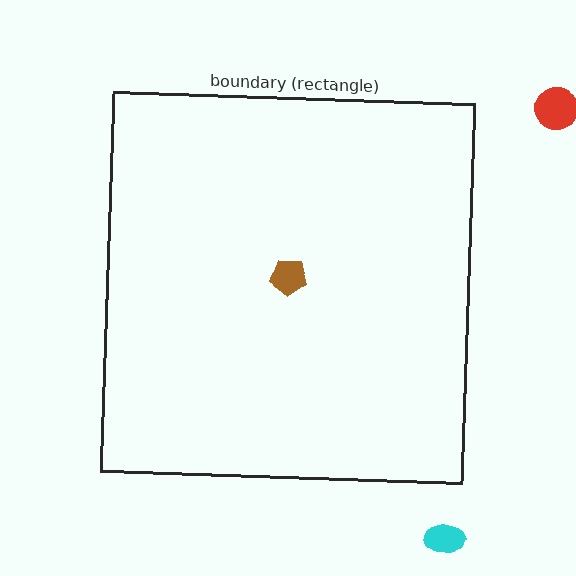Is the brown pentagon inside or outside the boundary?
Inside.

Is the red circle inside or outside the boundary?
Outside.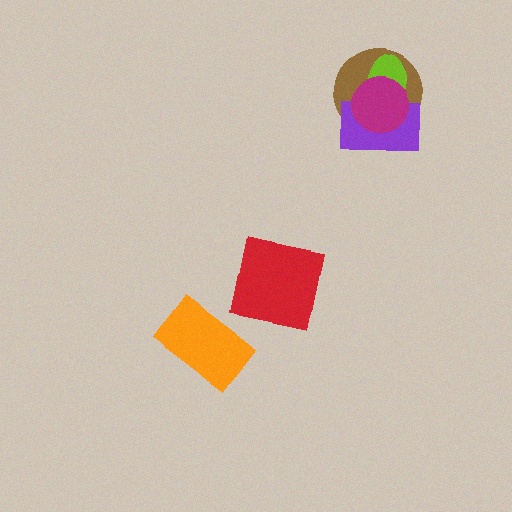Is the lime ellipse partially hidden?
Yes, it is partially covered by another shape.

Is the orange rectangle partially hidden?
No, no other shape covers it.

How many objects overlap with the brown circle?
3 objects overlap with the brown circle.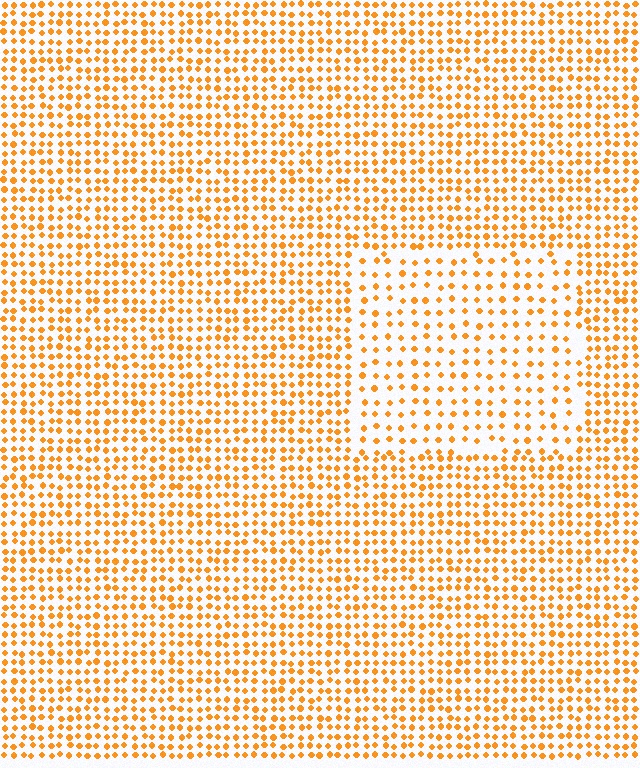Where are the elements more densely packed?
The elements are more densely packed outside the rectangle boundary.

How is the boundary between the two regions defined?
The boundary is defined by a change in element density (approximately 1.9x ratio). All elements are the same color, size, and shape.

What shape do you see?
I see a rectangle.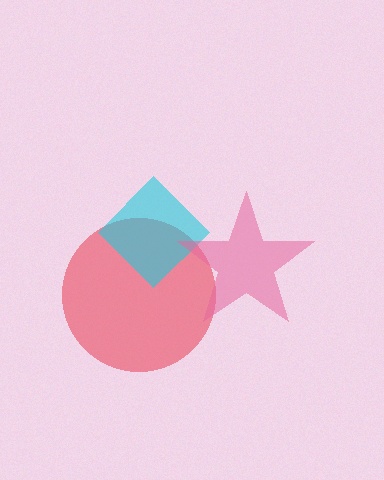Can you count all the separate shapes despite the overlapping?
Yes, there are 3 separate shapes.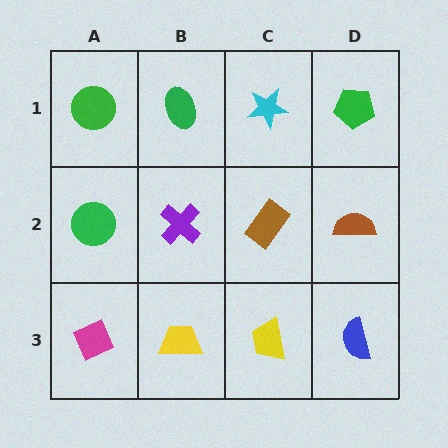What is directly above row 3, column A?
A green circle.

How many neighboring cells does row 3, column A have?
2.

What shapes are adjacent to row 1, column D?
A brown semicircle (row 2, column D), a cyan star (row 1, column C).